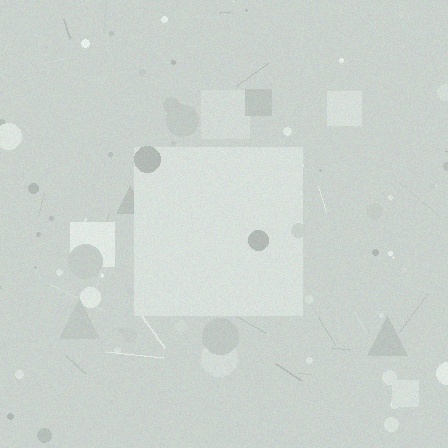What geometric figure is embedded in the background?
A square is embedded in the background.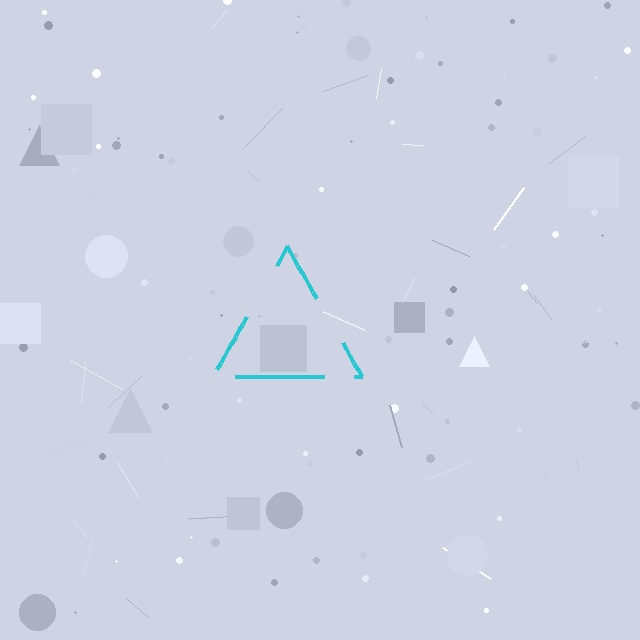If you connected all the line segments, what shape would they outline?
They would outline a triangle.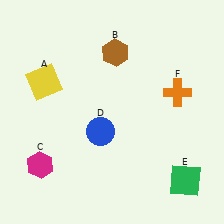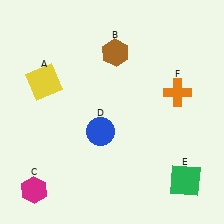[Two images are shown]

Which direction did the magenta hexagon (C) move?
The magenta hexagon (C) moved down.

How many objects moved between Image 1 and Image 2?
1 object moved between the two images.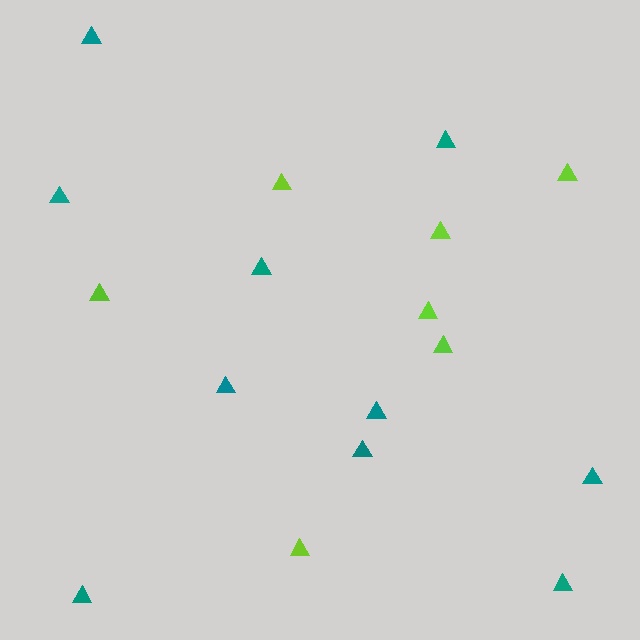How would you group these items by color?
There are 2 groups: one group of teal triangles (10) and one group of lime triangles (7).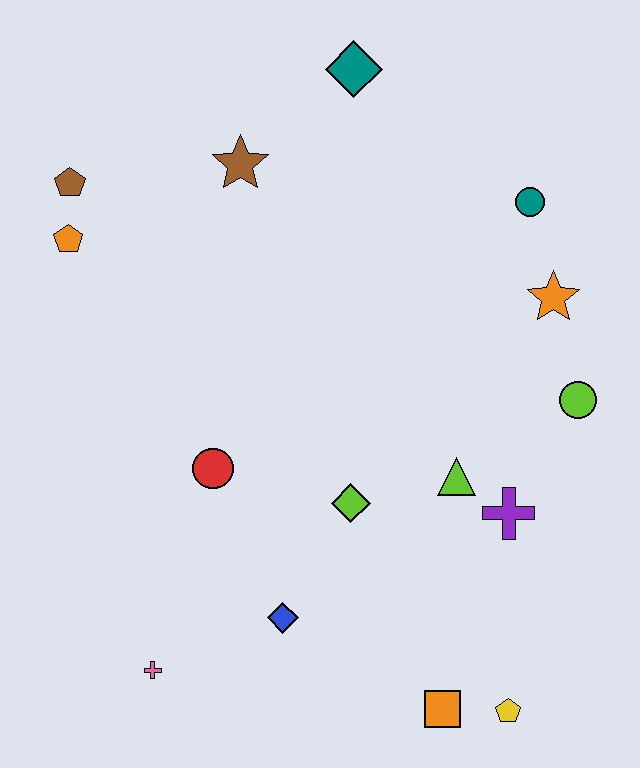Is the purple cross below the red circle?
Yes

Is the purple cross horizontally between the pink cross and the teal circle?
Yes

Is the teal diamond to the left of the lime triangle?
Yes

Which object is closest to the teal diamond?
The brown star is closest to the teal diamond.